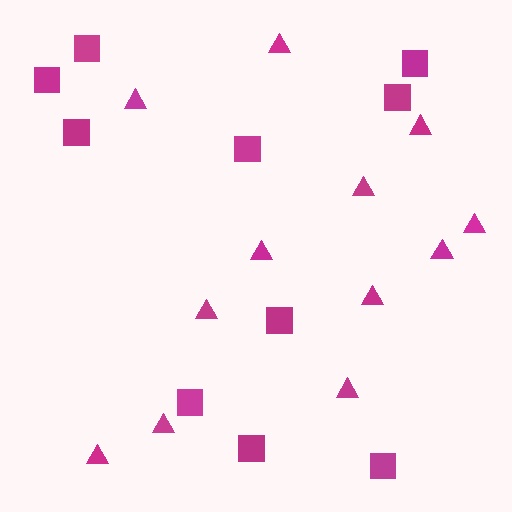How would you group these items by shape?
There are 2 groups: one group of triangles (12) and one group of squares (10).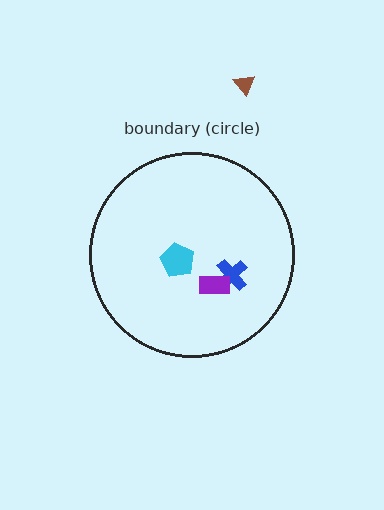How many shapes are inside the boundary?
3 inside, 1 outside.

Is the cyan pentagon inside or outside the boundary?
Inside.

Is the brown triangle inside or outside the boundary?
Outside.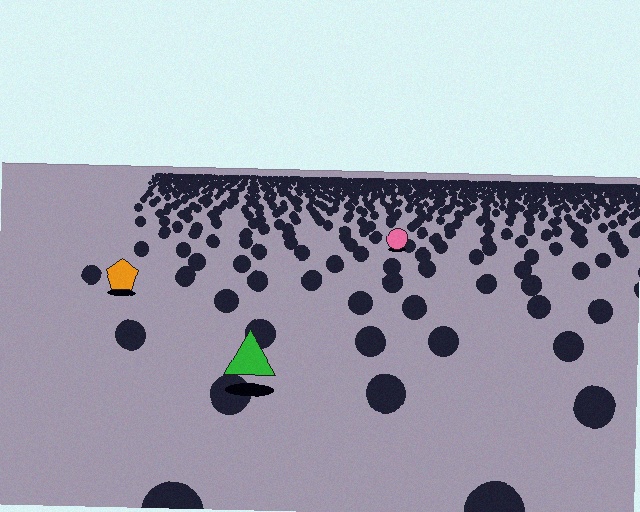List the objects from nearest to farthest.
From nearest to farthest: the green triangle, the orange pentagon, the pink circle.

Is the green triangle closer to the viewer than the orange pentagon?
Yes. The green triangle is closer — you can tell from the texture gradient: the ground texture is coarser near it.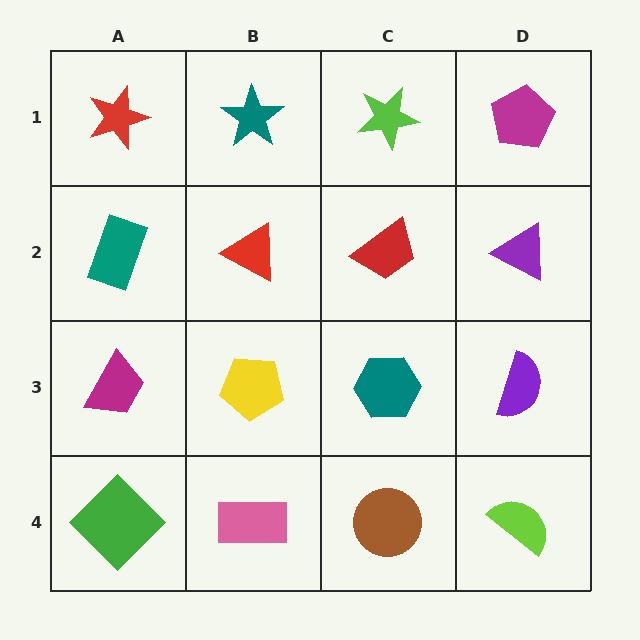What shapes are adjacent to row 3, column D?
A purple triangle (row 2, column D), a lime semicircle (row 4, column D), a teal hexagon (row 3, column C).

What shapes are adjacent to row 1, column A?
A teal rectangle (row 2, column A), a teal star (row 1, column B).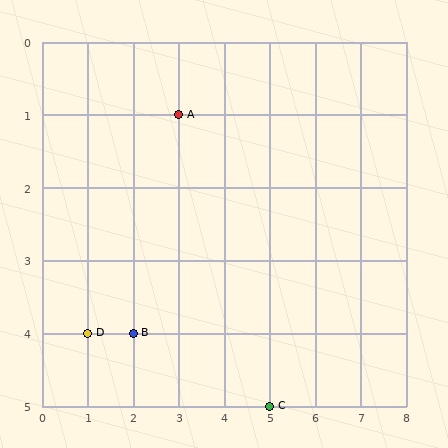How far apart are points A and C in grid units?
Points A and C are 2 columns and 4 rows apart (about 4.5 grid units diagonally).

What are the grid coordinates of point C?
Point C is at grid coordinates (5, 5).